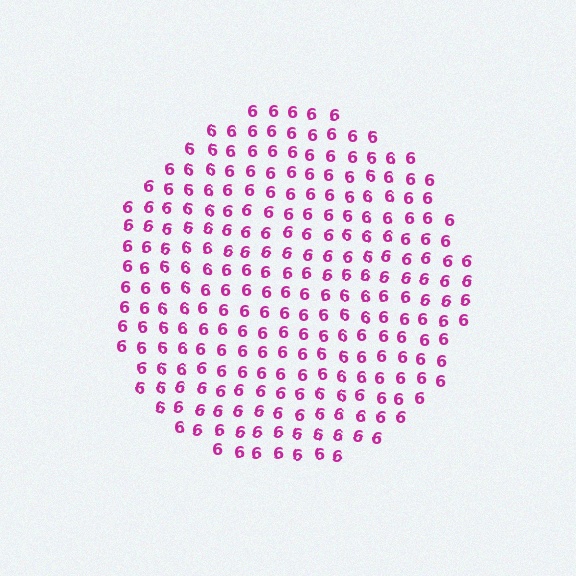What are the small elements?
The small elements are digit 6's.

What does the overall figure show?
The overall figure shows a circle.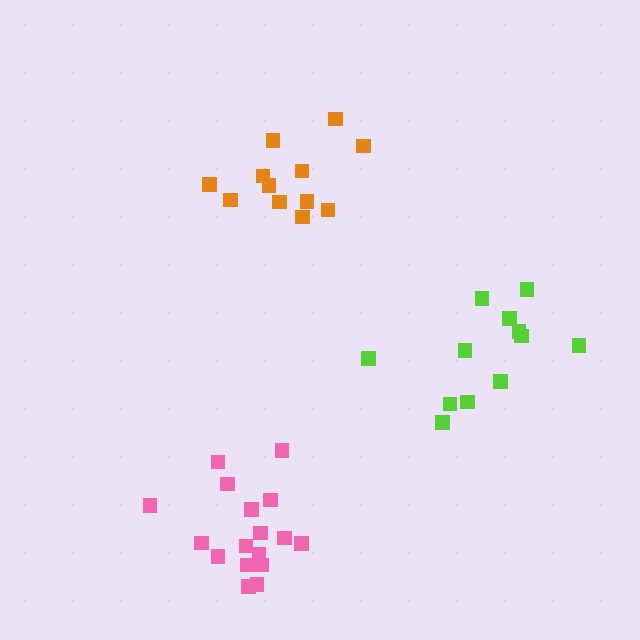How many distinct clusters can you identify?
There are 3 distinct clusters.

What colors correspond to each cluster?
The clusters are colored: pink, orange, lime.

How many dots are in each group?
Group 1: 17 dots, Group 2: 12 dots, Group 3: 12 dots (41 total).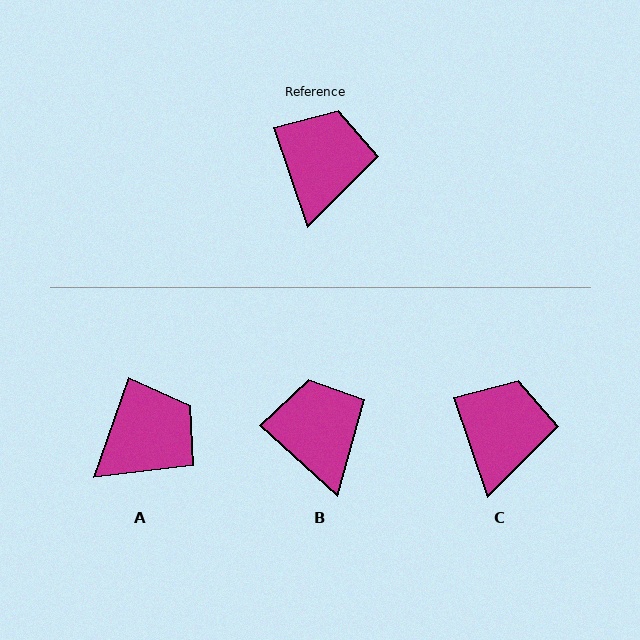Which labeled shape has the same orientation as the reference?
C.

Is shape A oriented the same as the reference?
No, it is off by about 39 degrees.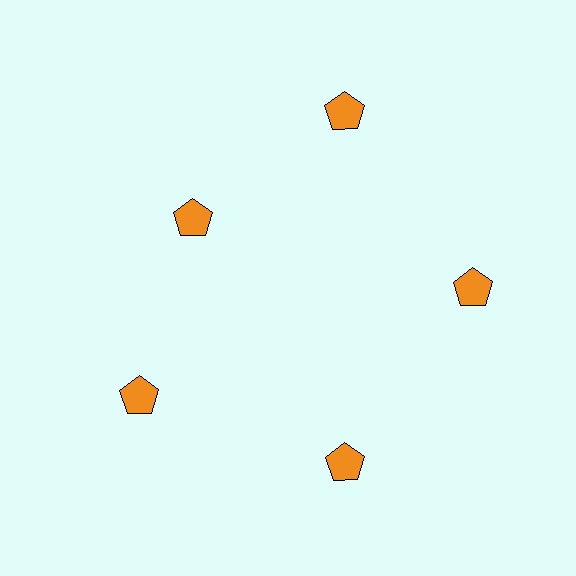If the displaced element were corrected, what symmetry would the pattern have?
It would have 5-fold rotational symmetry — the pattern would map onto itself every 72 degrees.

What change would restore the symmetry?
The symmetry would be restored by moving it outward, back onto the ring so that all 5 pentagons sit at equal angles and equal distance from the center.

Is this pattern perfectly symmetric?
No. The 5 orange pentagons are arranged in a ring, but one element near the 10 o'clock position is pulled inward toward the center, breaking the 5-fold rotational symmetry.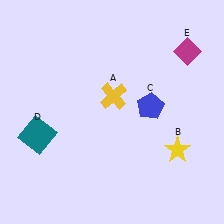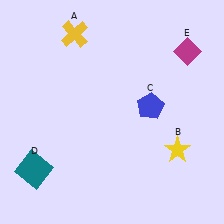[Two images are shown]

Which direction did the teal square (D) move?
The teal square (D) moved down.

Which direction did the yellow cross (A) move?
The yellow cross (A) moved up.